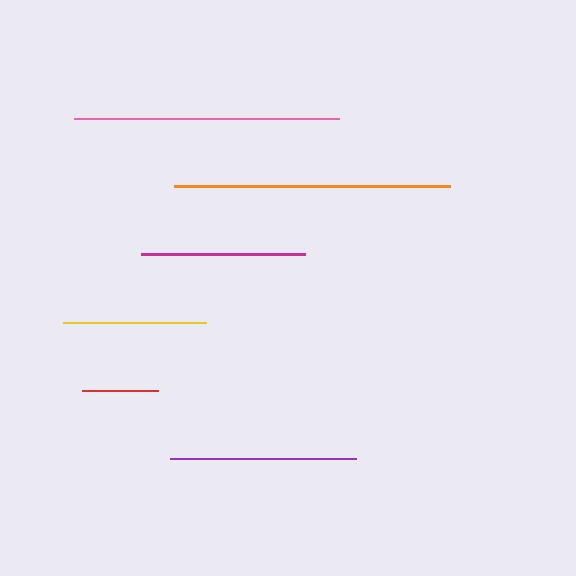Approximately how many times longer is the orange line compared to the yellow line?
The orange line is approximately 1.9 times the length of the yellow line.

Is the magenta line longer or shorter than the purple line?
The purple line is longer than the magenta line.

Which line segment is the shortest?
The red line is the shortest at approximately 76 pixels.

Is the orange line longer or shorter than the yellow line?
The orange line is longer than the yellow line.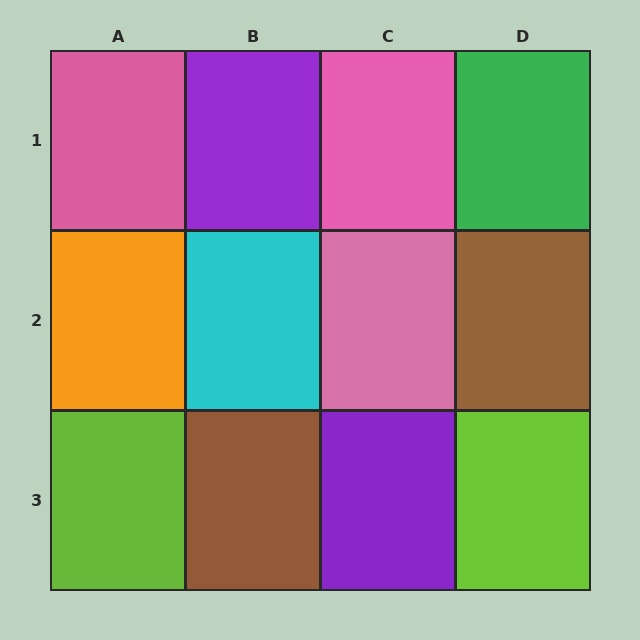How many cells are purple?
2 cells are purple.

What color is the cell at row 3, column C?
Purple.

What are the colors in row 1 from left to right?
Pink, purple, pink, green.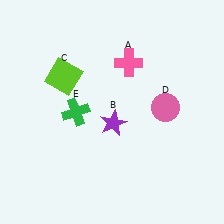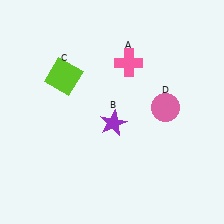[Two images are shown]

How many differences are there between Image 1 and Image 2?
There is 1 difference between the two images.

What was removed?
The green cross (E) was removed in Image 2.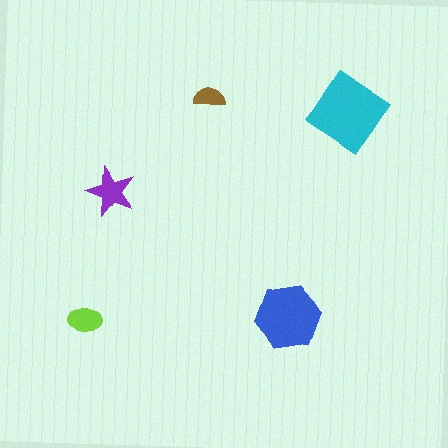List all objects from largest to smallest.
The cyan diamond, the blue hexagon, the purple star, the lime ellipse, the brown semicircle.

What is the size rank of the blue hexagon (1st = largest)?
2nd.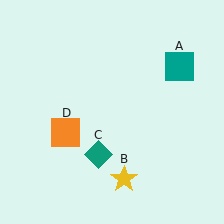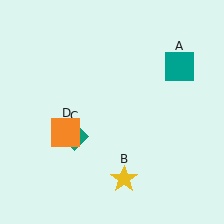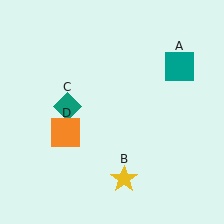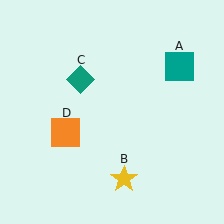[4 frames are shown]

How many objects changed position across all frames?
1 object changed position: teal diamond (object C).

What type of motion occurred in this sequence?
The teal diamond (object C) rotated clockwise around the center of the scene.